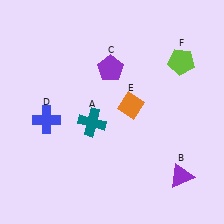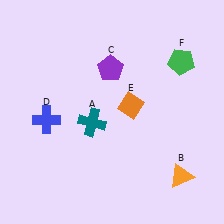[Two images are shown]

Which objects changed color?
B changed from purple to orange. F changed from lime to green.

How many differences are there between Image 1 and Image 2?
There are 2 differences between the two images.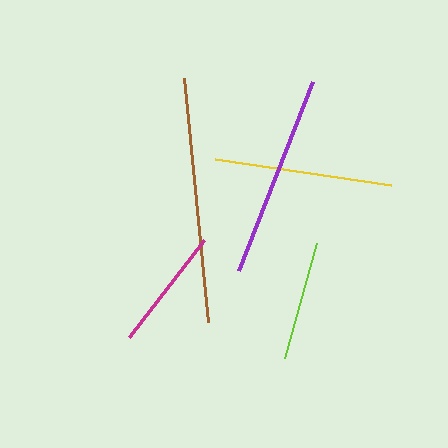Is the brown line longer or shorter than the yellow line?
The brown line is longer than the yellow line.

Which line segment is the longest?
The brown line is the longest at approximately 245 pixels.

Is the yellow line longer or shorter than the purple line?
The purple line is longer than the yellow line.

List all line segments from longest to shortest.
From longest to shortest: brown, purple, yellow, magenta, lime.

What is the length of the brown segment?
The brown segment is approximately 245 pixels long.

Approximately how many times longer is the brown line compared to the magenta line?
The brown line is approximately 2.0 times the length of the magenta line.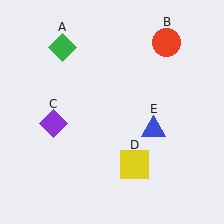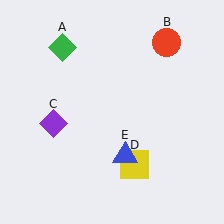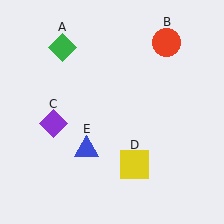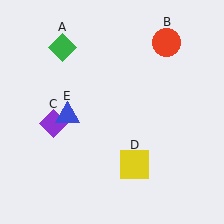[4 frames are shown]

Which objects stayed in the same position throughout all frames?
Green diamond (object A) and red circle (object B) and purple diamond (object C) and yellow square (object D) remained stationary.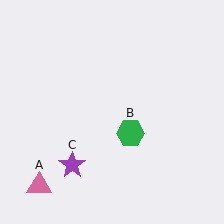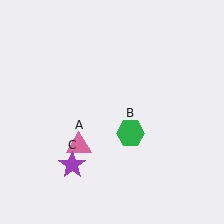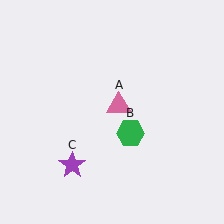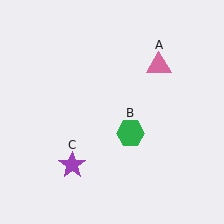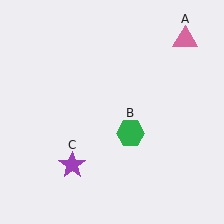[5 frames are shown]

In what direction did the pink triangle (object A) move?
The pink triangle (object A) moved up and to the right.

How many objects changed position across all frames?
1 object changed position: pink triangle (object A).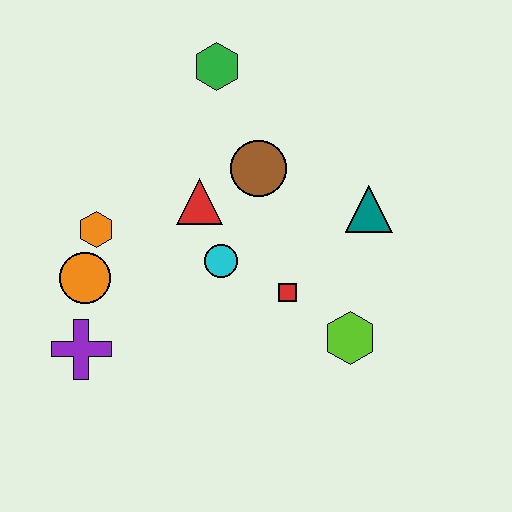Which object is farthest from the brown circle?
The purple cross is farthest from the brown circle.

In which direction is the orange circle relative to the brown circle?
The orange circle is to the left of the brown circle.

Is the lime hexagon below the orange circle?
Yes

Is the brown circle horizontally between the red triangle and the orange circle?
No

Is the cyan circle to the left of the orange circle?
No